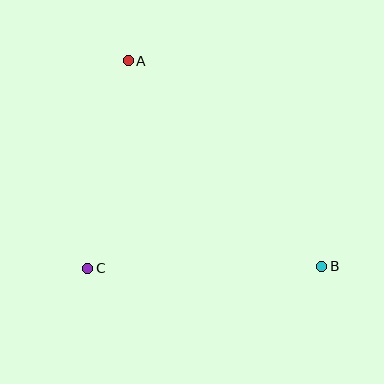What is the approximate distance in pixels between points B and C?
The distance between B and C is approximately 234 pixels.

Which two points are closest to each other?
Points A and C are closest to each other.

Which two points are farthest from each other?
Points A and B are farthest from each other.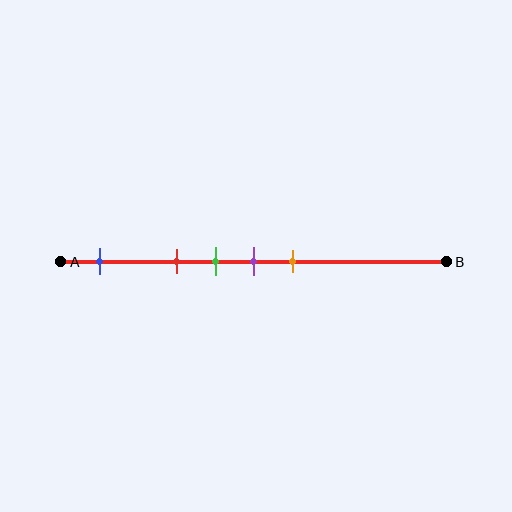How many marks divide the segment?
There are 5 marks dividing the segment.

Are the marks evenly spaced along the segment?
No, the marks are not evenly spaced.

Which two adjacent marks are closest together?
The green and purple marks are the closest adjacent pair.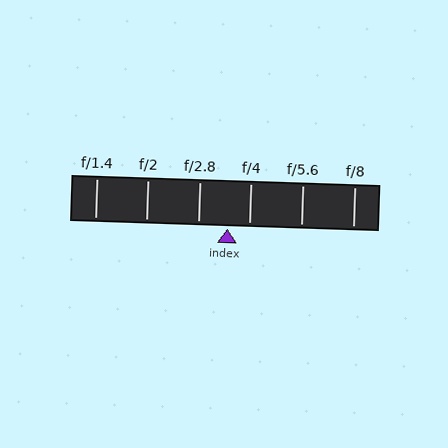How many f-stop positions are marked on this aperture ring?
There are 6 f-stop positions marked.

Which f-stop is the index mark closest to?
The index mark is closest to f/4.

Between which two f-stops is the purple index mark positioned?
The index mark is between f/2.8 and f/4.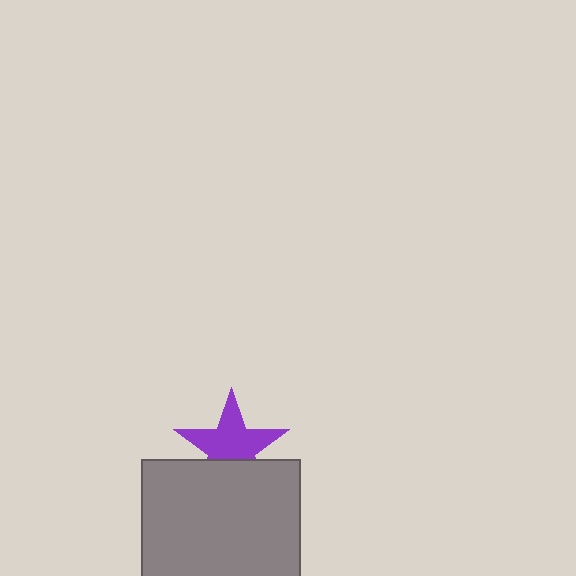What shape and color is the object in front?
The object in front is a gray square.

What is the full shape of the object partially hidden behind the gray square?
The partially hidden object is a purple star.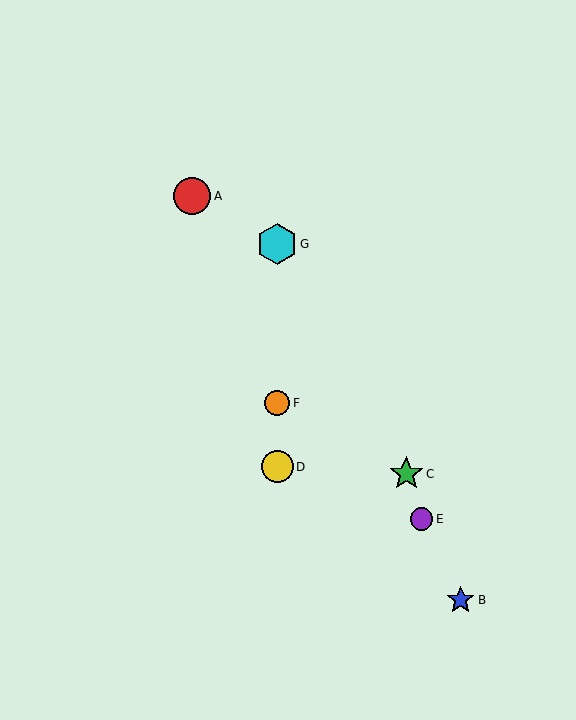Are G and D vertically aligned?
Yes, both are at x≈277.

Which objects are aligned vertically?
Objects D, F, G are aligned vertically.